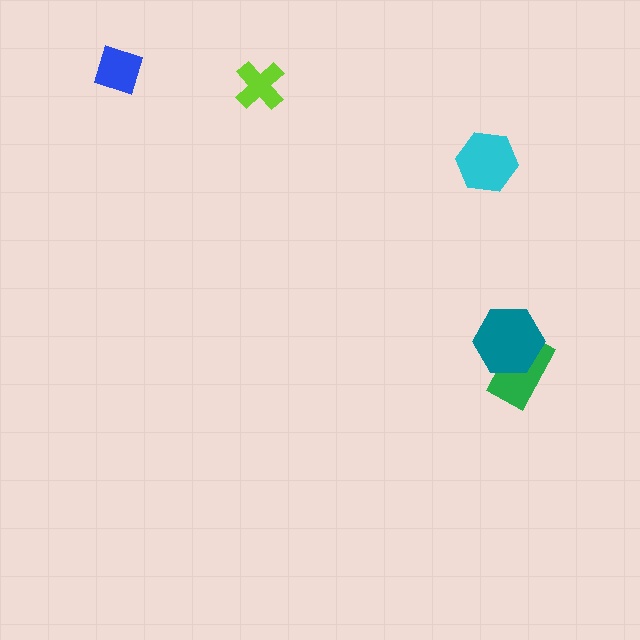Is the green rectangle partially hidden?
Yes, it is partially covered by another shape.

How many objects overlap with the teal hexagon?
1 object overlaps with the teal hexagon.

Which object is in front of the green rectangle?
The teal hexagon is in front of the green rectangle.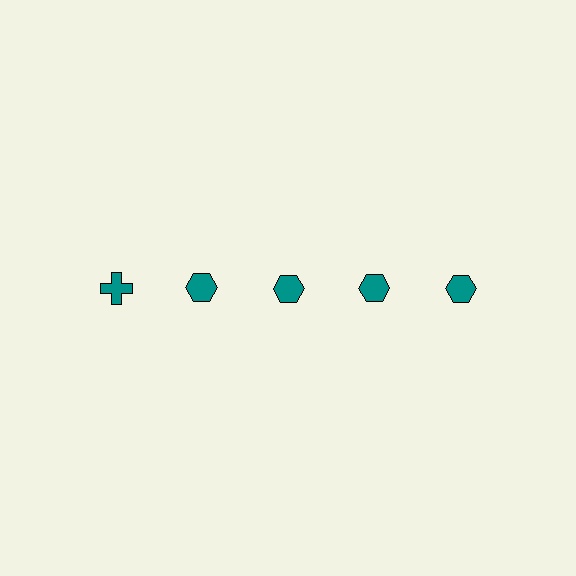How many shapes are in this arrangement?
There are 5 shapes arranged in a grid pattern.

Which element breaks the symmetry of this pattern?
The teal cross in the top row, leftmost column breaks the symmetry. All other shapes are teal hexagons.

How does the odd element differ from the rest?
It has a different shape: cross instead of hexagon.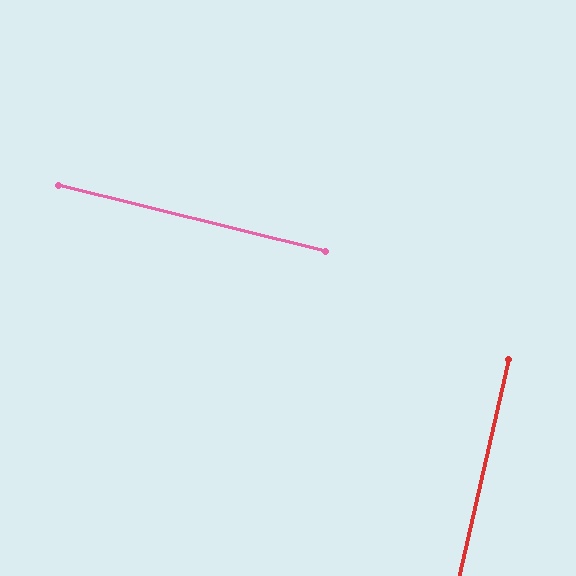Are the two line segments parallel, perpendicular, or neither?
Perpendicular — they meet at approximately 89°.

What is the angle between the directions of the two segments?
Approximately 89 degrees.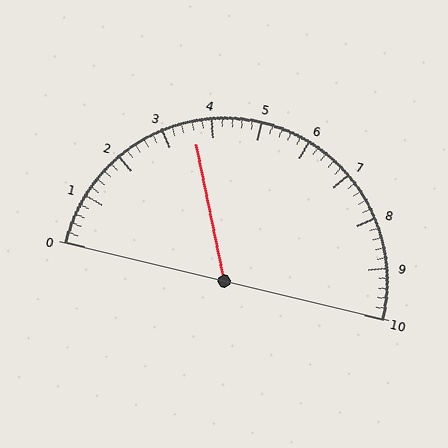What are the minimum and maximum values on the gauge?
The gauge ranges from 0 to 10.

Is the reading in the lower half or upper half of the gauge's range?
The reading is in the lower half of the range (0 to 10).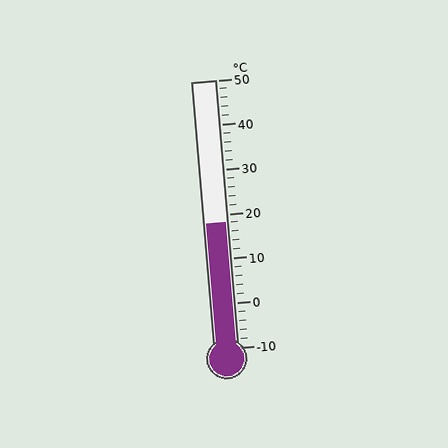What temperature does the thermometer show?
The thermometer shows approximately 18°C.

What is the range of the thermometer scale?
The thermometer scale ranges from -10°C to 50°C.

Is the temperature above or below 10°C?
The temperature is above 10°C.